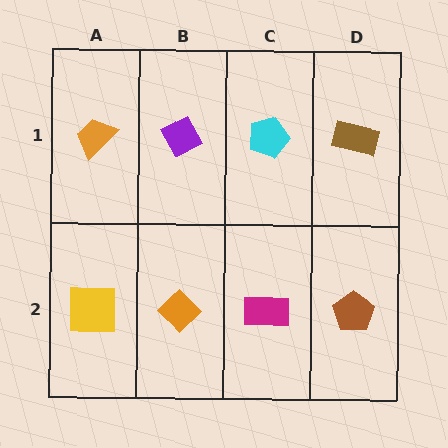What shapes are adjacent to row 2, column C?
A cyan pentagon (row 1, column C), an orange diamond (row 2, column B), a brown pentagon (row 2, column D).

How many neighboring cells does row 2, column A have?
2.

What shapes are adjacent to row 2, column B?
A purple diamond (row 1, column B), a yellow square (row 2, column A), a magenta rectangle (row 2, column C).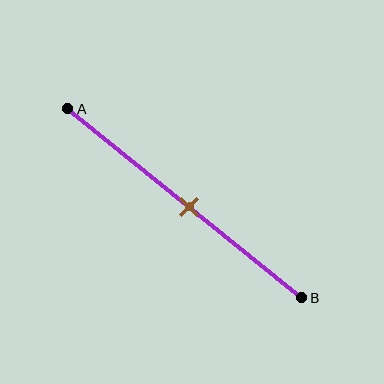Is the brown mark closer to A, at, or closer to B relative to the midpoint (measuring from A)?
The brown mark is approximately at the midpoint of segment AB.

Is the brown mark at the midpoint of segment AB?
Yes, the mark is approximately at the midpoint.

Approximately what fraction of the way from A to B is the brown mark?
The brown mark is approximately 50% of the way from A to B.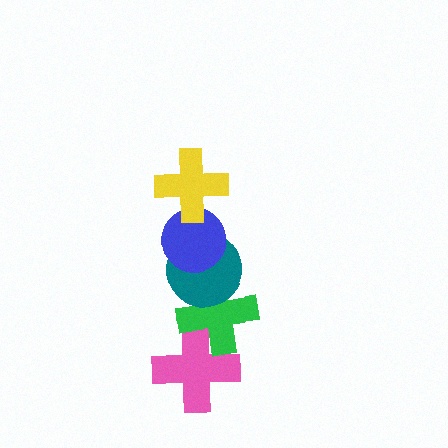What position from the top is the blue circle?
The blue circle is 2nd from the top.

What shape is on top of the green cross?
The teal circle is on top of the green cross.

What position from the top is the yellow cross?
The yellow cross is 1st from the top.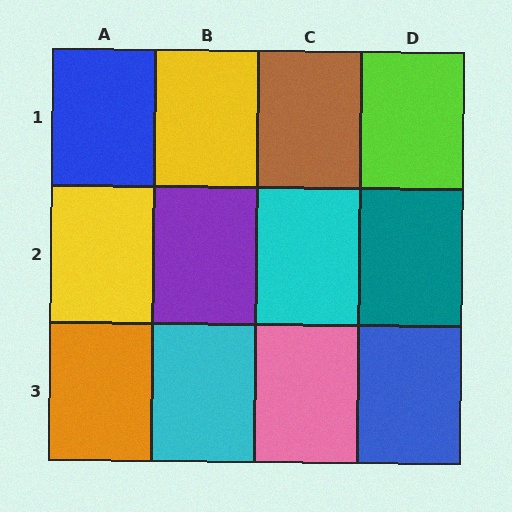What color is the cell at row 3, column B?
Cyan.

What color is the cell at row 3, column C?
Pink.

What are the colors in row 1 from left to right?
Blue, yellow, brown, lime.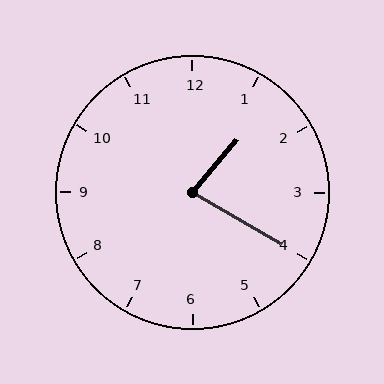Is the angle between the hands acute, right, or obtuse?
It is acute.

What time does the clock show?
1:20.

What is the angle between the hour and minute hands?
Approximately 80 degrees.